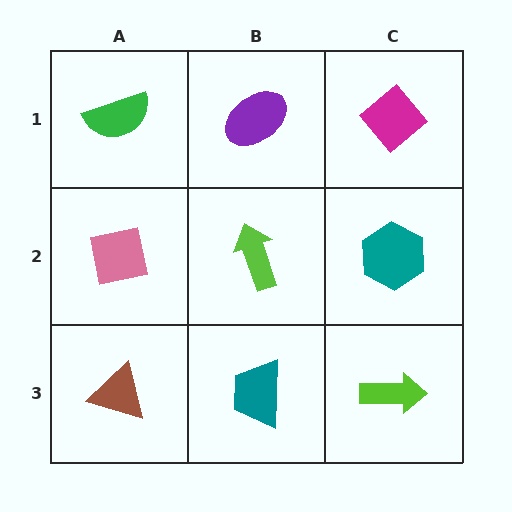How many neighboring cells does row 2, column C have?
3.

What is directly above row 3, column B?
A lime arrow.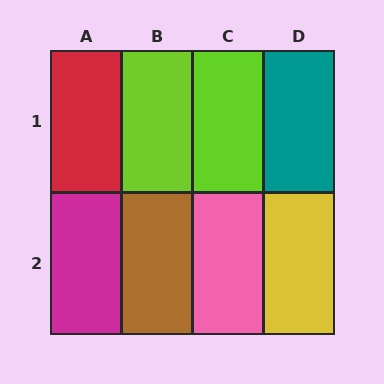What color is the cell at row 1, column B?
Lime.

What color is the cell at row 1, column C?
Lime.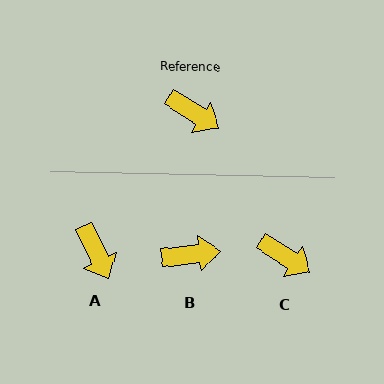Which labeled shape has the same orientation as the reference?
C.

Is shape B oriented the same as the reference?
No, it is off by about 39 degrees.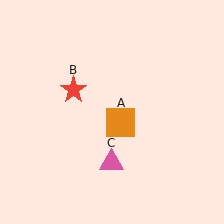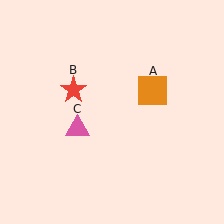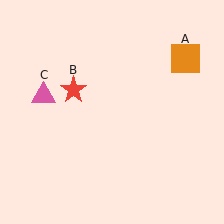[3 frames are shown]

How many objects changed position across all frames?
2 objects changed position: orange square (object A), pink triangle (object C).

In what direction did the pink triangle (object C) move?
The pink triangle (object C) moved up and to the left.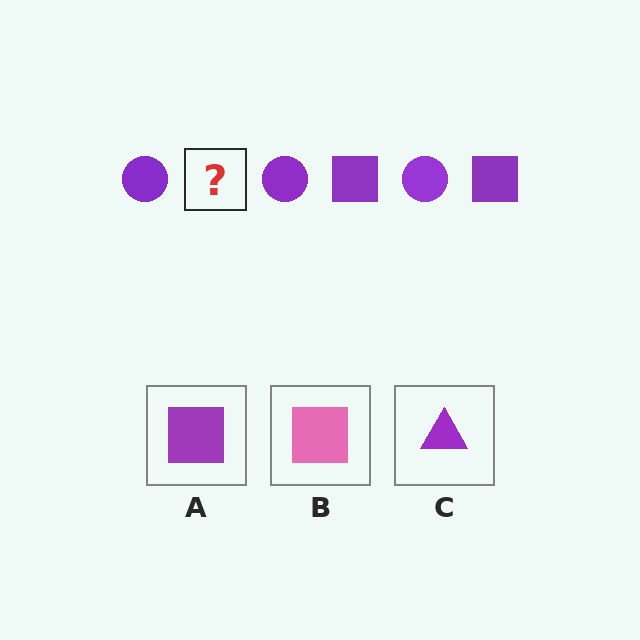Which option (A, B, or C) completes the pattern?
A.